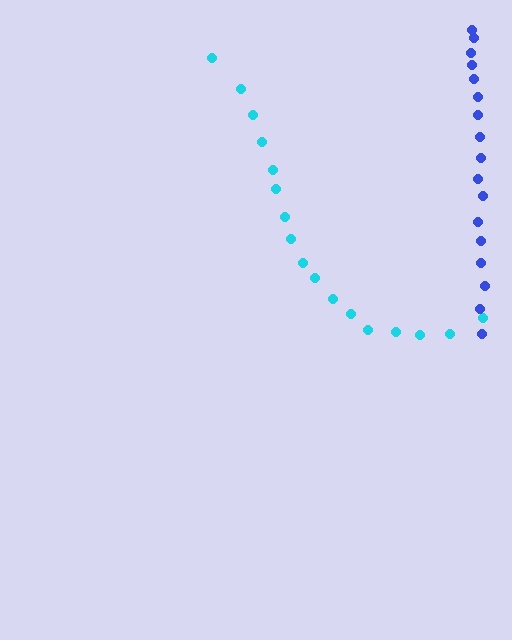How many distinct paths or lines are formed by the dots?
There are 2 distinct paths.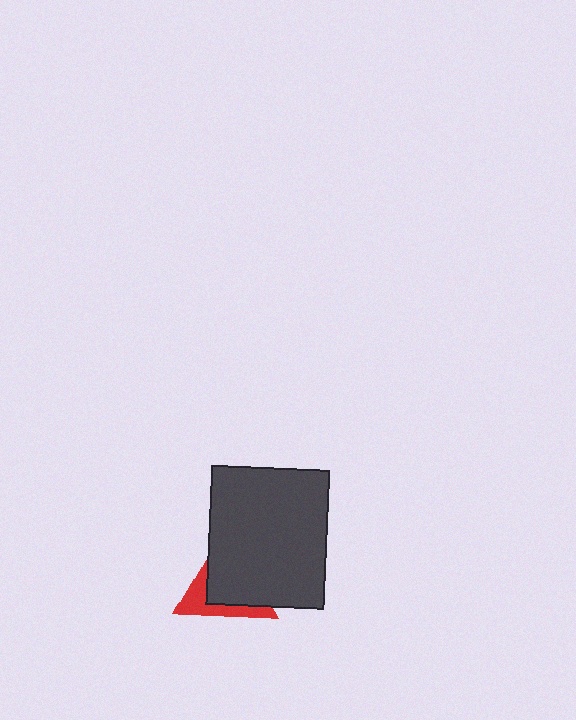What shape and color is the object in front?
The object in front is a dark gray rectangle.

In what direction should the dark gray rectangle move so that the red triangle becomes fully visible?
The dark gray rectangle should move toward the upper-right. That is the shortest direction to clear the overlap and leave the red triangle fully visible.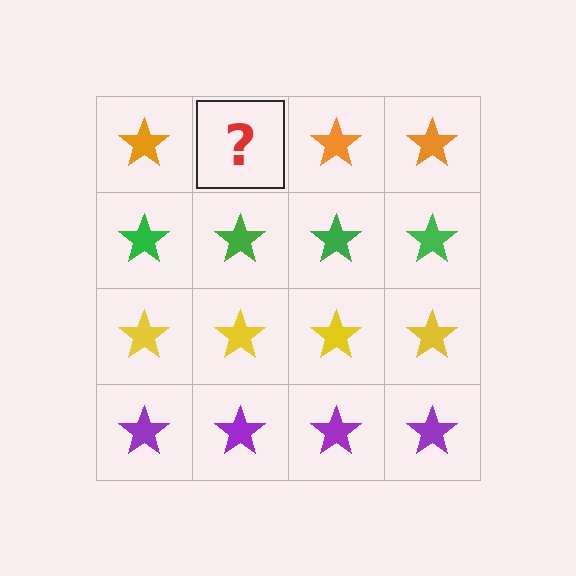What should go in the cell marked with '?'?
The missing cell should contain an orange star.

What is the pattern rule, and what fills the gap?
The rule is that each row has a consistent color. The gap should be filled with an orange star.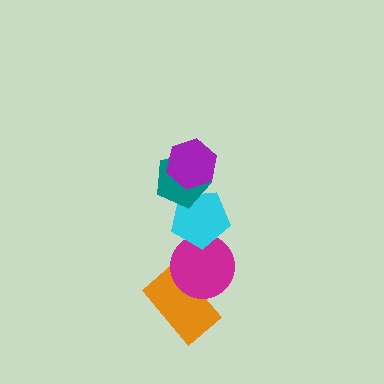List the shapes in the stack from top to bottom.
From top to bottom: the purple hexagon, the teal pentagon, the cyan pentagon, the magenta circle, the orange rectangle.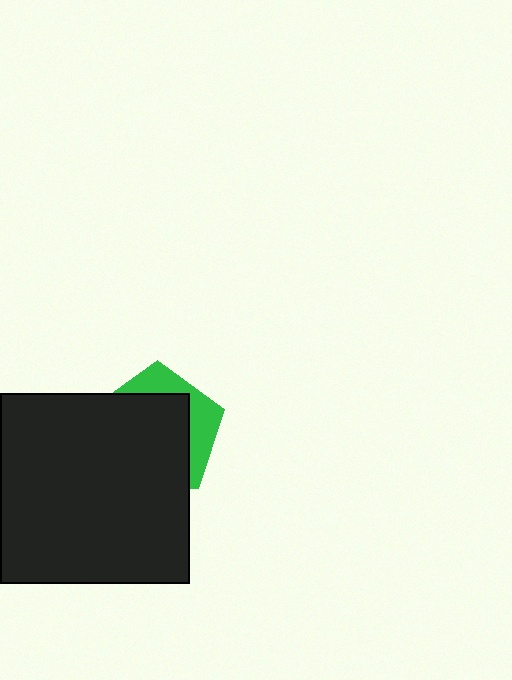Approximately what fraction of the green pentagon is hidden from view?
Roughly 69% of the green pentagon is hidden behind the black square.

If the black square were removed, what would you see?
You would see the complete green pentagon.